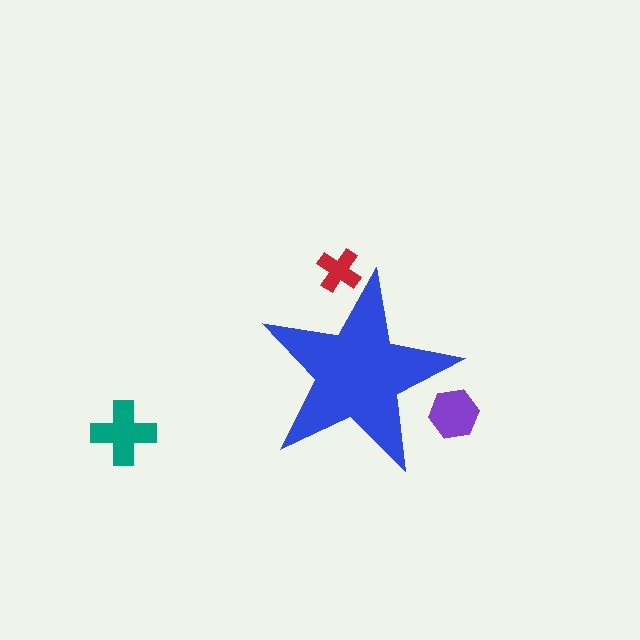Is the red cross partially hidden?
Yes, the red cross is partially hidden behind the blue star.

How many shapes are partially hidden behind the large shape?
2 shapes are partially hidden.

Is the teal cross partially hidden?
No, the teal cross is fully visible.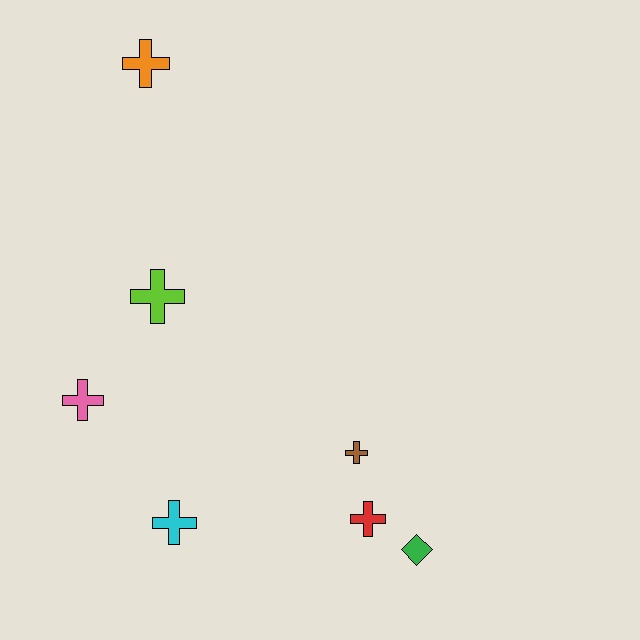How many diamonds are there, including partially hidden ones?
There is 1 diamond.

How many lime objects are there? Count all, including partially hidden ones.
There is 1 lime object.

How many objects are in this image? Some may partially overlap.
There are 7 objects.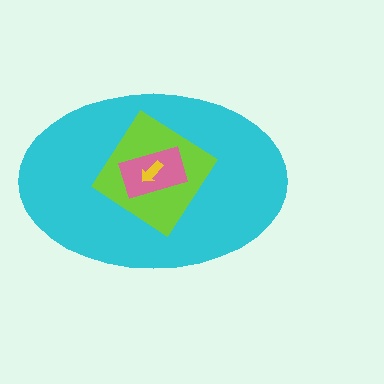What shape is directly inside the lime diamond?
The pink rectangle.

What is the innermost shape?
The yellow arrow.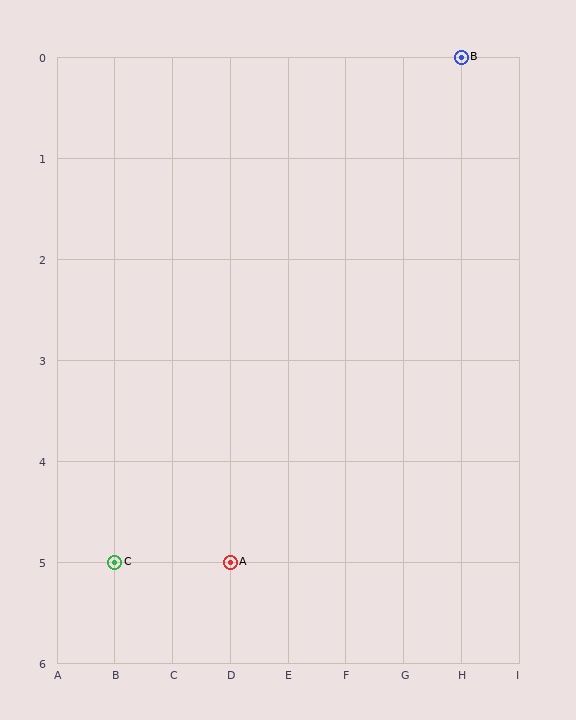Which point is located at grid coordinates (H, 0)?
Point B is at (H, 0).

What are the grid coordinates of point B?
Point B is at grid coordinates (H, 0).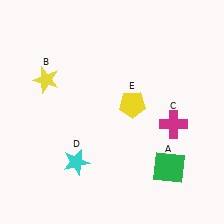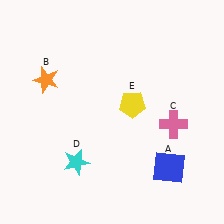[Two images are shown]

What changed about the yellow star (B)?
In Image 1, B is yellow. In Image 2, it changed to orange.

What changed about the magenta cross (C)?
In Image 1, C is magenta. In Image 2, it changed to pink.